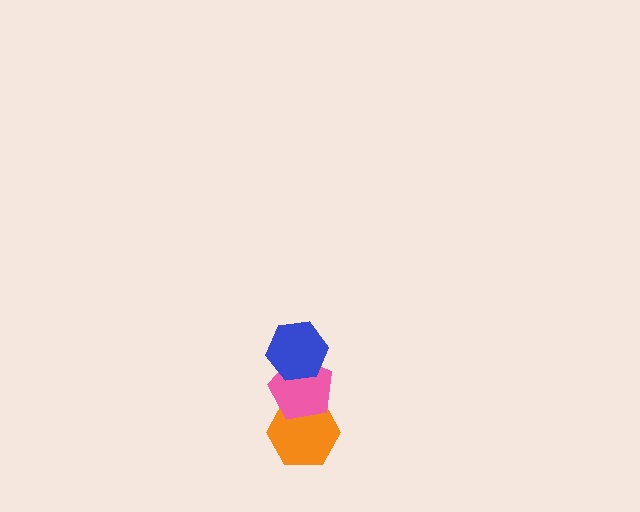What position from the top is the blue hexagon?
The blue hexagon is 1st from the top.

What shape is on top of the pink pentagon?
The blue hexagon is on top of the pink pentagon.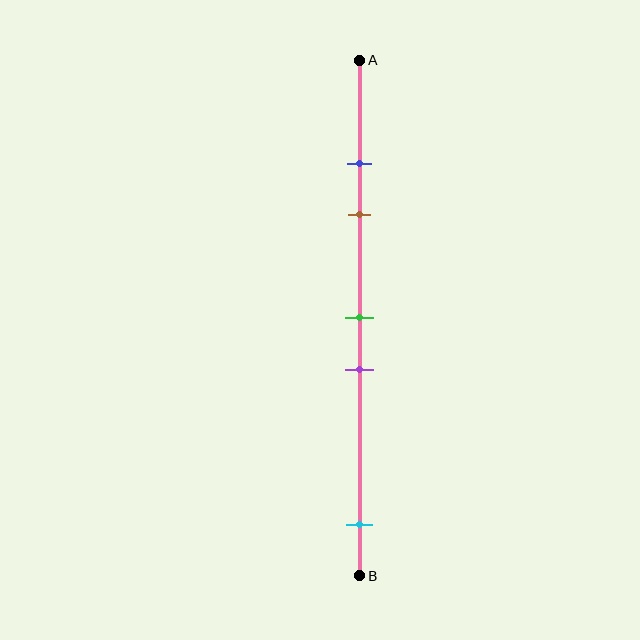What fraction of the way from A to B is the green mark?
The green mark is approximately 50% (0.5) of the way from A to B.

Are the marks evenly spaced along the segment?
No, the marks are not evenly spaced.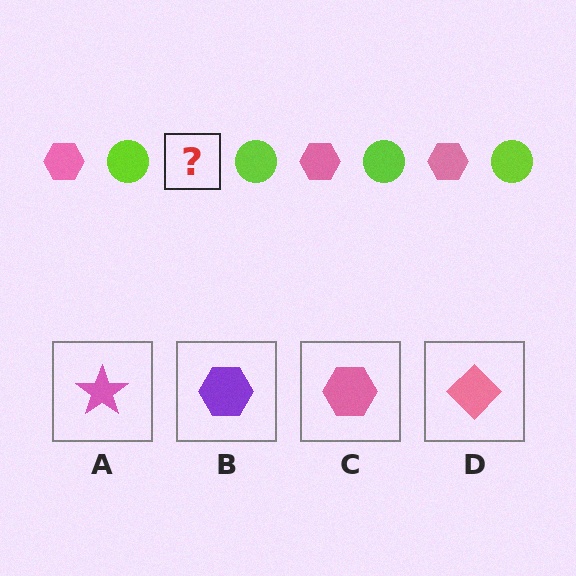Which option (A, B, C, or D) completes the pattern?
C.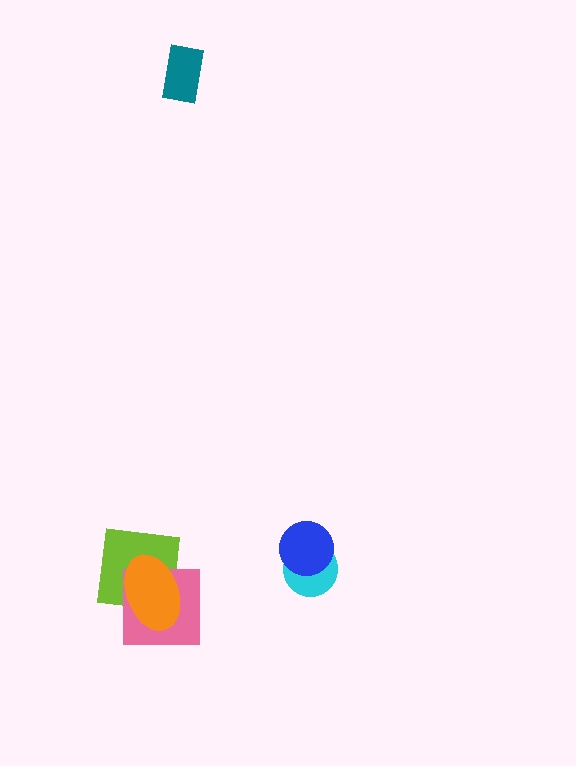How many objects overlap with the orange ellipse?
2 objects overlap with the orange ellipse.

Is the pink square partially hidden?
Yes, it is partially covered by another shape.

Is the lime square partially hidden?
Yes, it is partially covered by another shape.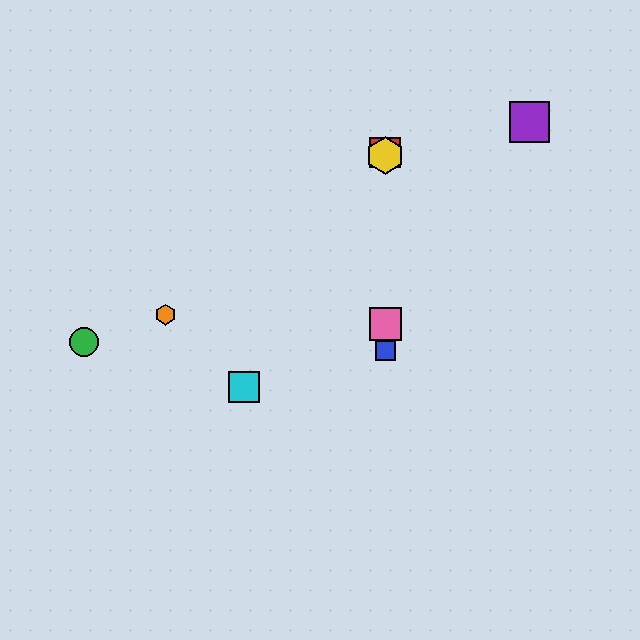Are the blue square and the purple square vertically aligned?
No, the blue square is at x≈385 and the purple square is at x≈530.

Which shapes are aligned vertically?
The red square, the blue square, the yellow hexagon, the pink square are aligned vertically.